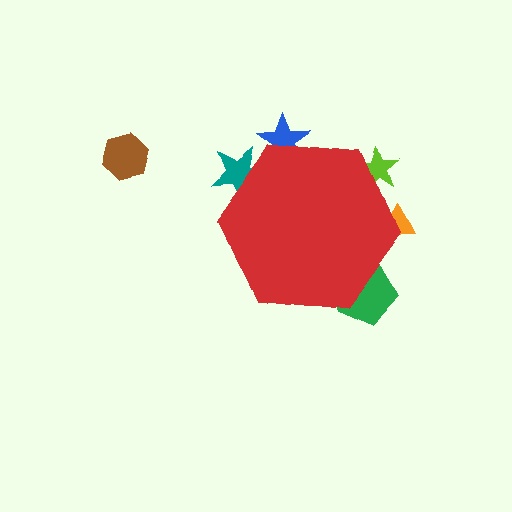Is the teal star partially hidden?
Yes, the teal star is partially hidden behind the red hexagon.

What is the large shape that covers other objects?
A red hexagon.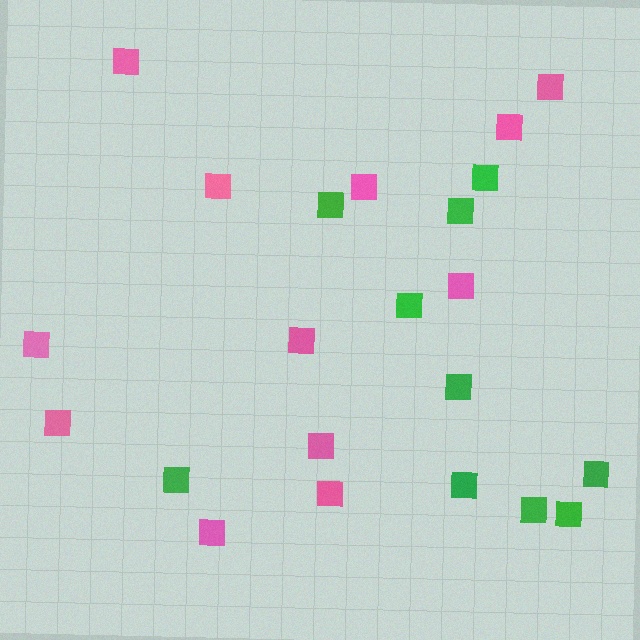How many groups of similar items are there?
There are 2 groups: one group of green squares (10) and one group of pink squares (12).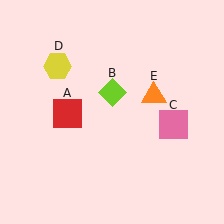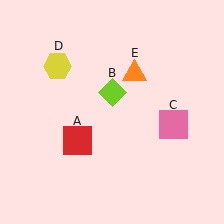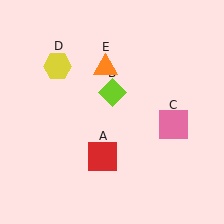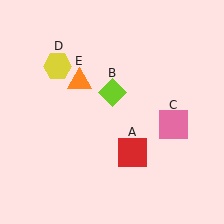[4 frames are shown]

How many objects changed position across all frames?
2 objects changed position: red square (object A), orange triangle (object E).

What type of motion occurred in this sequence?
The red square (object A), orange triangle (object E) rotated counterclockwise around the center of the scene.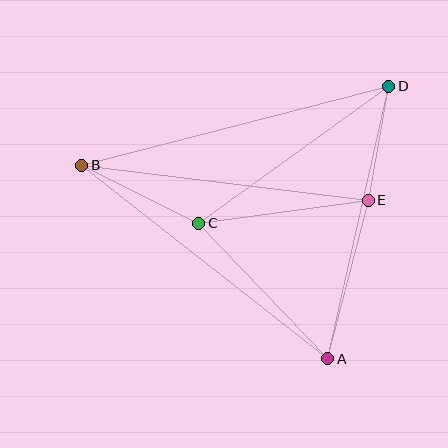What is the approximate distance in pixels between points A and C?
The distance between A and C is approximately 187 pixels.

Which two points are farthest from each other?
Points B and D are farthest from each other.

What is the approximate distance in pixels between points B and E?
The distance between B and E is approximately 289 pixels.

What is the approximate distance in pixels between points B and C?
The distance between B and C is approximately 131 pixels.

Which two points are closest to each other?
Points D and E are closest to each other.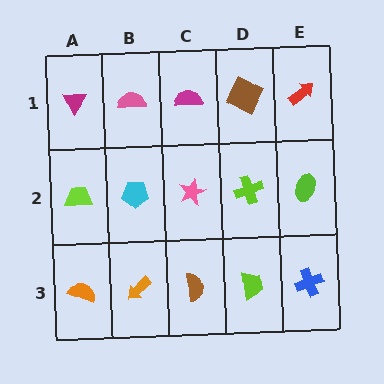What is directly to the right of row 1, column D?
A red arrow.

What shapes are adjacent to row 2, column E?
A red arrow (row 1, column E), a blue cross (row 3, column E), a lime cross (row 2, column D).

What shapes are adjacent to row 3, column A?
A lime trapezoid (row 2, column A), an orange arrow (row 3, column B).